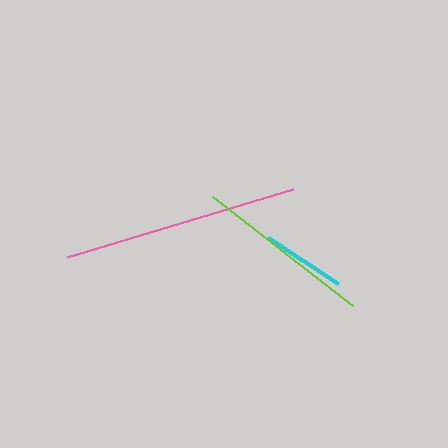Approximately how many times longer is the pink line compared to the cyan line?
The pink line is approximately 2.8 times the length of the cyan line.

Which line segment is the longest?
The pink line is the longest at approximately 235 pixels.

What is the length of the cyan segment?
The cyan segment is approximately 83 pixels long.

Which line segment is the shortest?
The cyan line is the shortest at approximately 83 pixels.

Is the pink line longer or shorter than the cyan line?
The pink line is longer than the cyan line.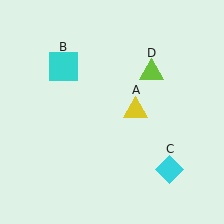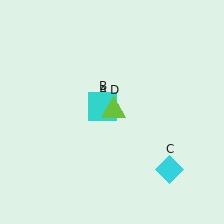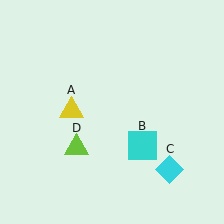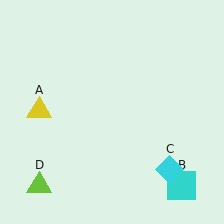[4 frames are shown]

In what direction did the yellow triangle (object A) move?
The yellow triangle (object A) moved left.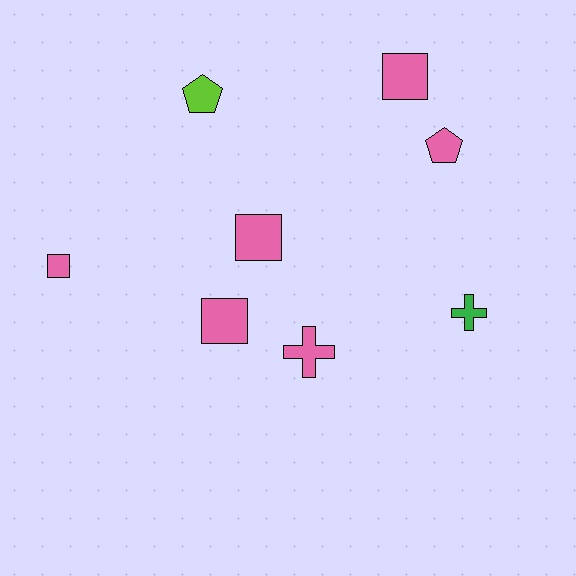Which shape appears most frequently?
Square, with 4 objects.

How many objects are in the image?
There are 8 objects.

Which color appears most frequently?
Pink, with 6 objects.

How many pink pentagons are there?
There is 1 pink pentagon.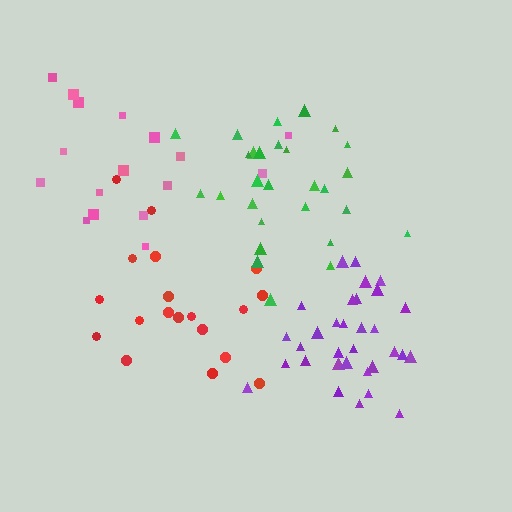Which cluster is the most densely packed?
Purple.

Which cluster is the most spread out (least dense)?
Red.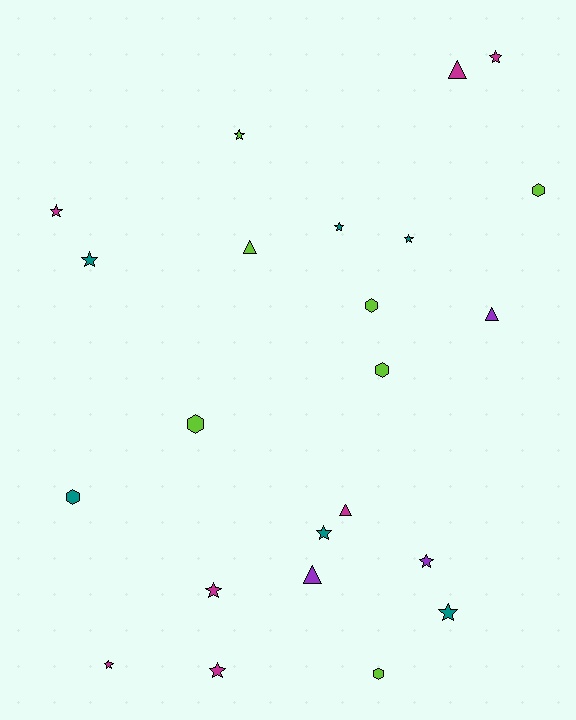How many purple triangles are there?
There are 2 purple triangles.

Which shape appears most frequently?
Star, with 12 objects.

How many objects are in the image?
There are 23 objects.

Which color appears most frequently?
Magenta, with 7 objects.